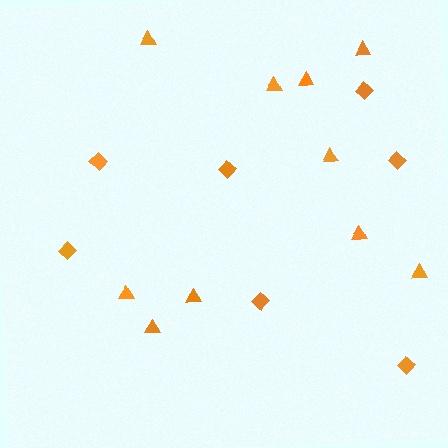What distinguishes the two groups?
There are 2 groups: one group of diamonds (7) and one group of triangles (10).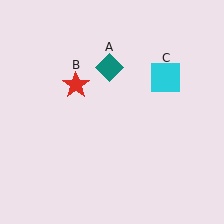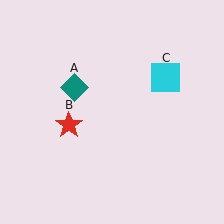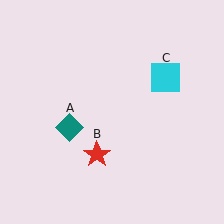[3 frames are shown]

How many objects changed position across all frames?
2 objects changed position: teal diamond (object A), red star (object B).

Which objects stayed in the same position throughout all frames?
Cyan square (object C) remained stationary.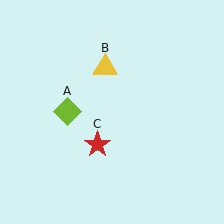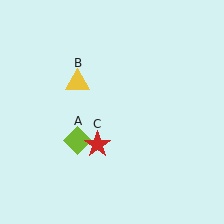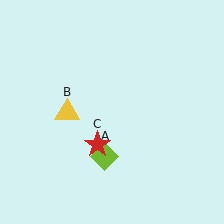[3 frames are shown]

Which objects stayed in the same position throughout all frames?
Red star (object C) remained stationary.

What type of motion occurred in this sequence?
The lime diamond (object A), yellow triangle (object B) rotated counterclockwise around the center of the scene.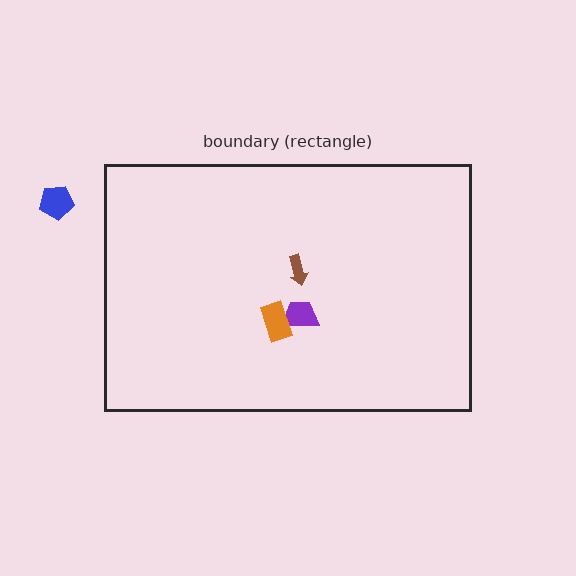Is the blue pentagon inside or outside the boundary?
Outside.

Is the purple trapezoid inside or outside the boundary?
Inside.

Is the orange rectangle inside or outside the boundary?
Inside.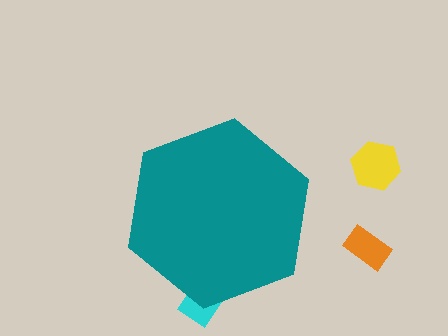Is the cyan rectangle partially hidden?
Yes, the cyan rectangle is partially hidden behind the teal hexagon.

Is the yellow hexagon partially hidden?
No, the yellow hexagon is fully visible.